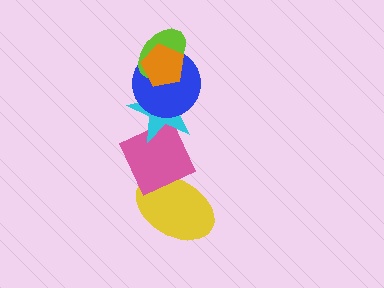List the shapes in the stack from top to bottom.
From top to bottom: the orange pentagon, the lime ellipse, the blue circle, the cyan star, the pink diamond, the yellow ellipse.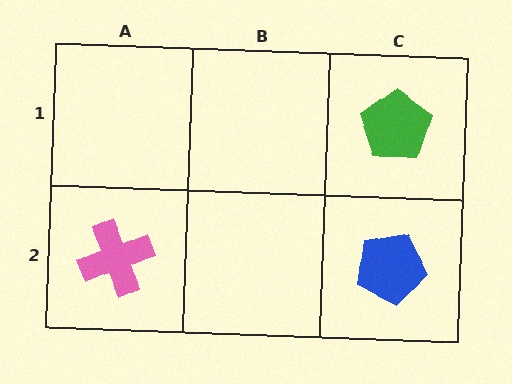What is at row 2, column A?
A pink cross.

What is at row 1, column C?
A green pentagon.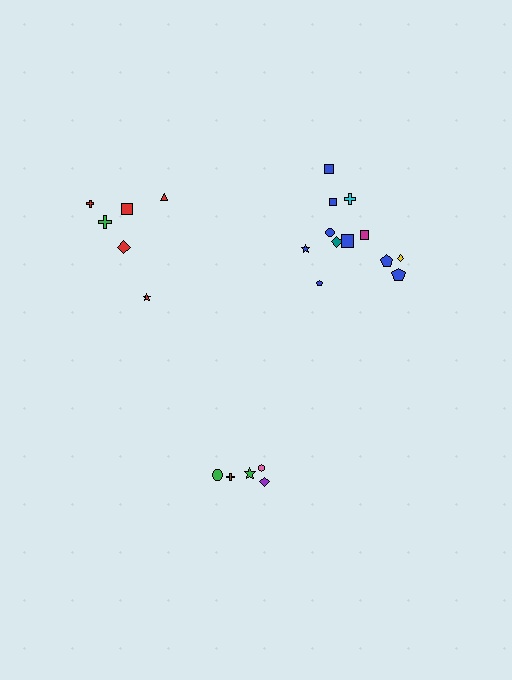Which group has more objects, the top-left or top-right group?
The top-right group.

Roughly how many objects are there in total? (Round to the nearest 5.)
Roughly 25 objects in total.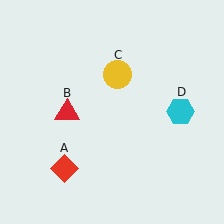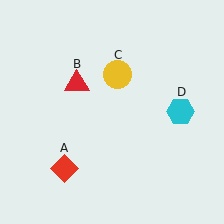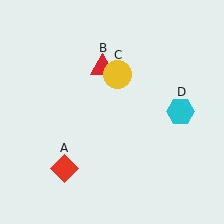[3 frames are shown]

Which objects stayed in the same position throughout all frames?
Red diamond (object A) and yellow circle (object C) and cyan hexagon (object D) remained stationary.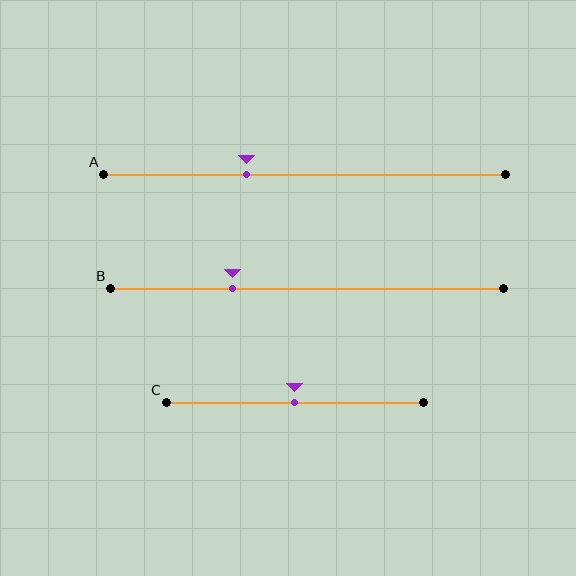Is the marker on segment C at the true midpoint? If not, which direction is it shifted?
Yes, the marker on segment C is at the true midpoint.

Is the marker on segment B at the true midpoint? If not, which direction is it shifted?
No, the marker on segment B is shifted to the left by about 19% of the segment length.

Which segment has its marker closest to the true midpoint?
Segment C has its marker closest to the true midpoint.